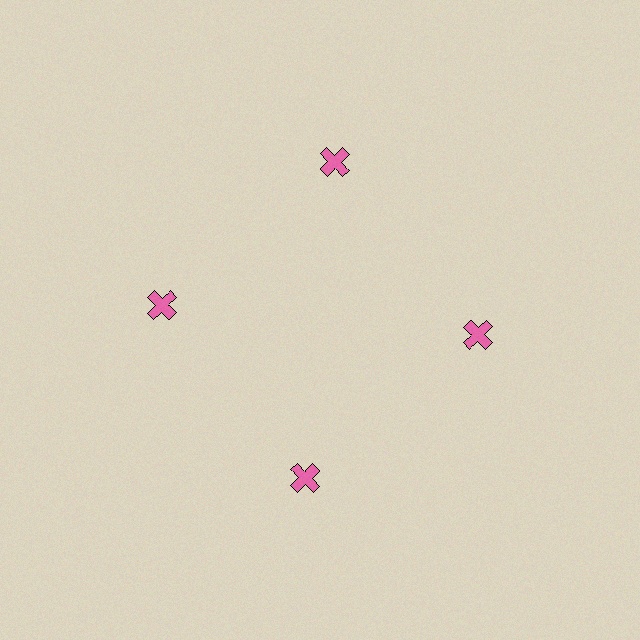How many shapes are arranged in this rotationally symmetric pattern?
There are 4 shapes, arranged in 4 groups of 1.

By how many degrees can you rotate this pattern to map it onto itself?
The pattern maps onto itself every 90 degrees of rotation.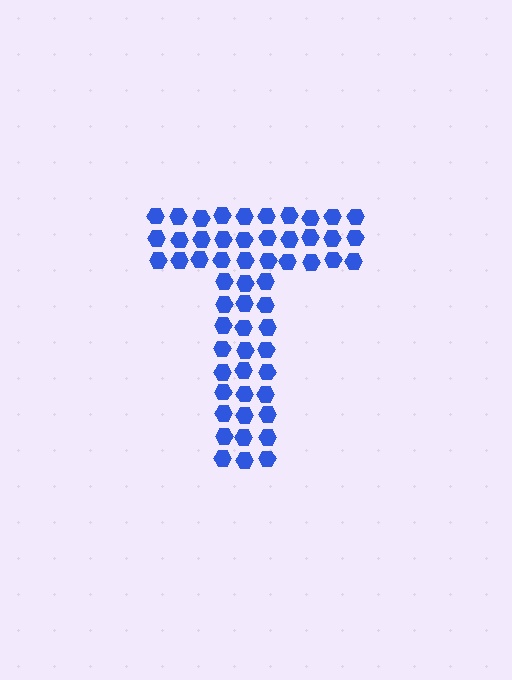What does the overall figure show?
The overall figure shows the letter T.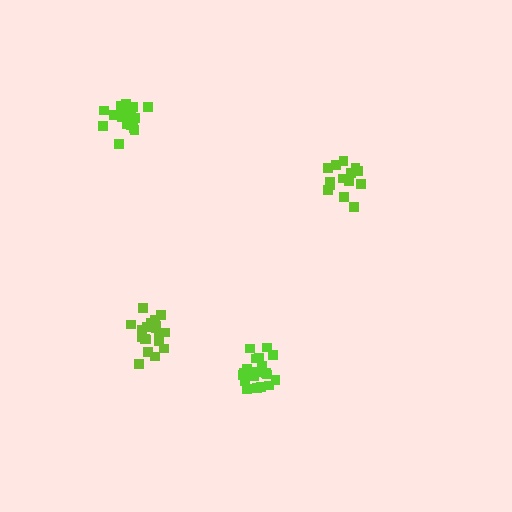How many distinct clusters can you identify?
There are 4 distinct clusters.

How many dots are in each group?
Group 1: 19 dots, Group 2: 19 dots, Group 3: 15 dots, Group 4: 19 dots (72 total).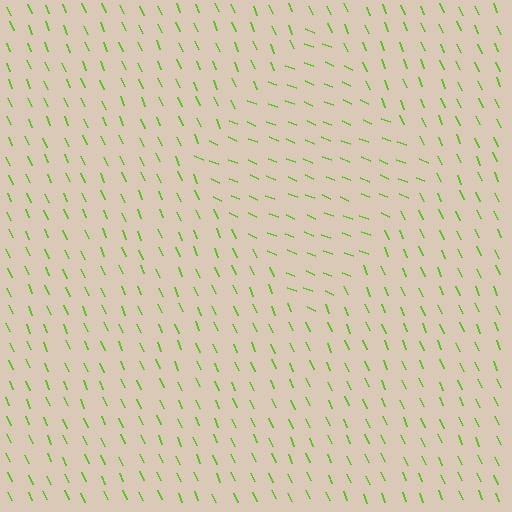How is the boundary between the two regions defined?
The boundary is defined purely by a change in line orientation (approximately 45 degrees difference). All lines are the same color and thickness.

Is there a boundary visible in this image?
Yes, there is a texture boundary formed by a change in line orientation.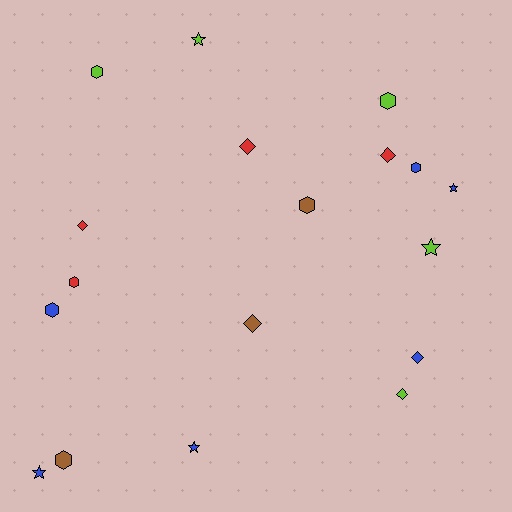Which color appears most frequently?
Blue, with 6 objects.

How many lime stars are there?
There are 2 lime stars.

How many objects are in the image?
There are 18 objects.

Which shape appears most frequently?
Hexagon, with 7 objects.